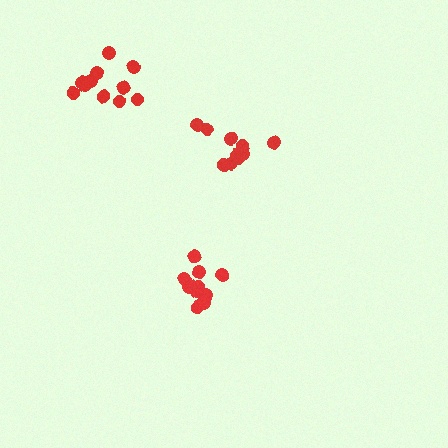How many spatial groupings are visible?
There are 3 spatial groupings.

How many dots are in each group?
Group 1: 12 dots, Group 2: 10 dots, Group 3: 11 dots (33 total).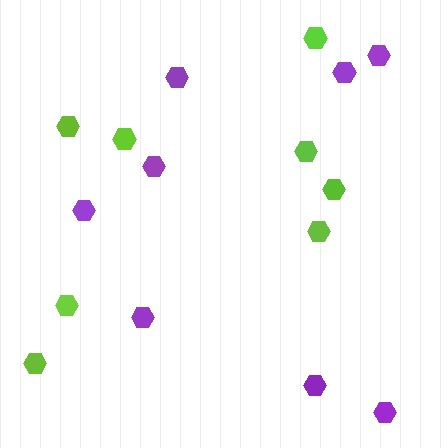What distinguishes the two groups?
There are 2 groups: one group of lime hexagons (8) and one group of purple hexagons (8).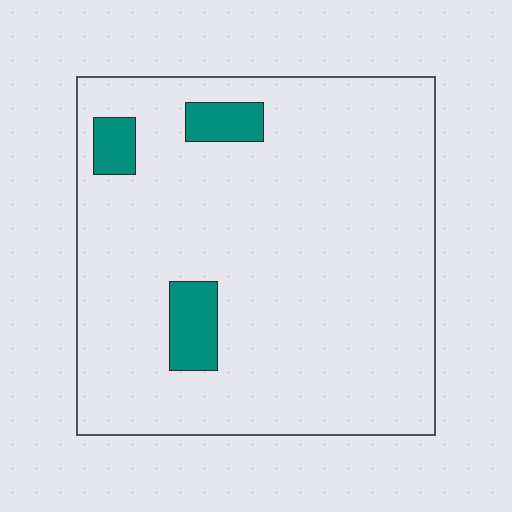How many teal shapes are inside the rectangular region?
3.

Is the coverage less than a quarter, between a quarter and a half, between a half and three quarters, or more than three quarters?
Less than a quarter.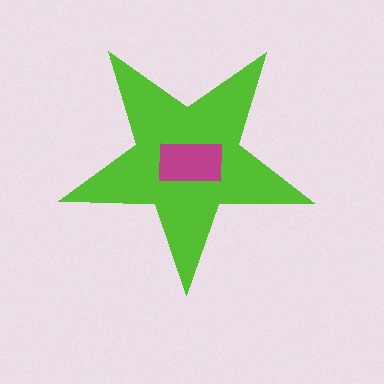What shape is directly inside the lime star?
The magenta rectangle.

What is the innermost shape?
The magenta rectangle.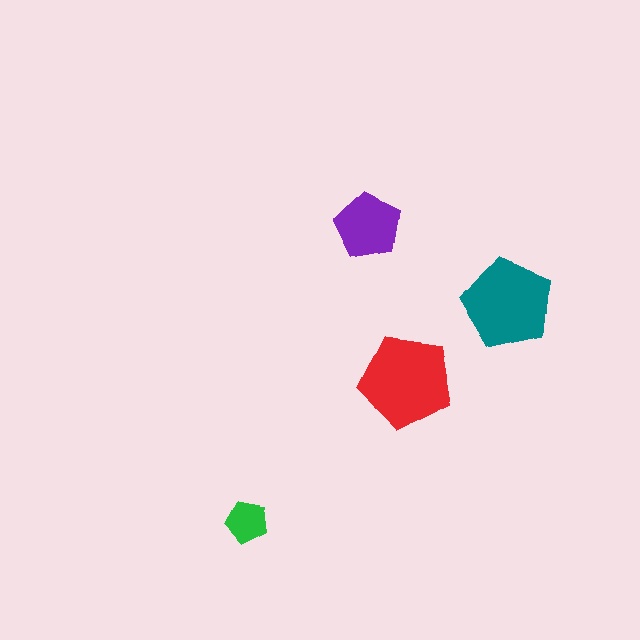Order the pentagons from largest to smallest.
the red one, the teal one, the purple one, the green one.